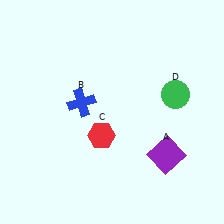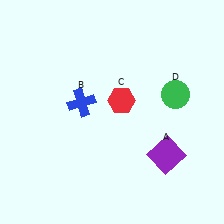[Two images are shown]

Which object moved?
The red hexagon (C) moved up.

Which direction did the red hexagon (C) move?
The red hexagon (C) moved up.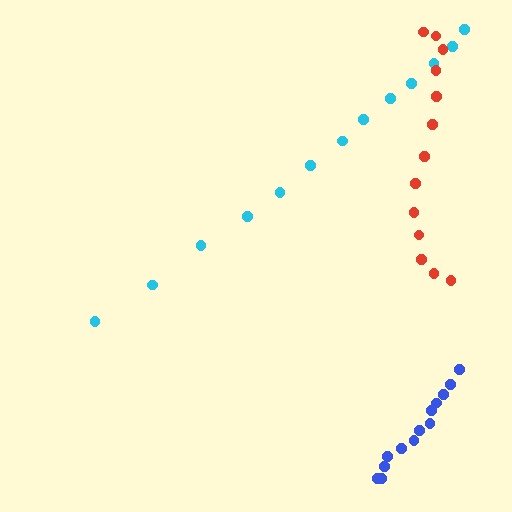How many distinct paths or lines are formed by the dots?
There are 3 distinct paths.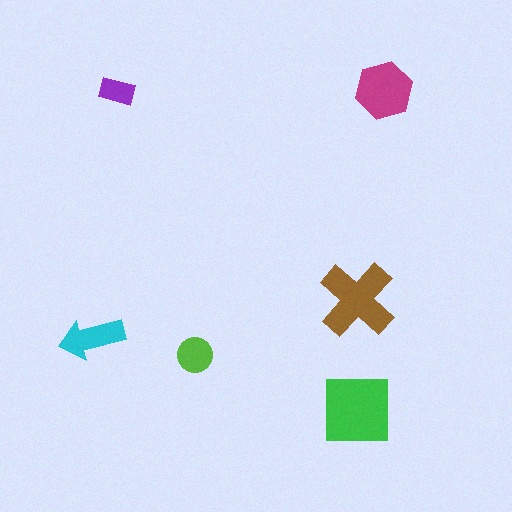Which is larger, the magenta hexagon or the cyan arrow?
The magenta hexagon.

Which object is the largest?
The green square.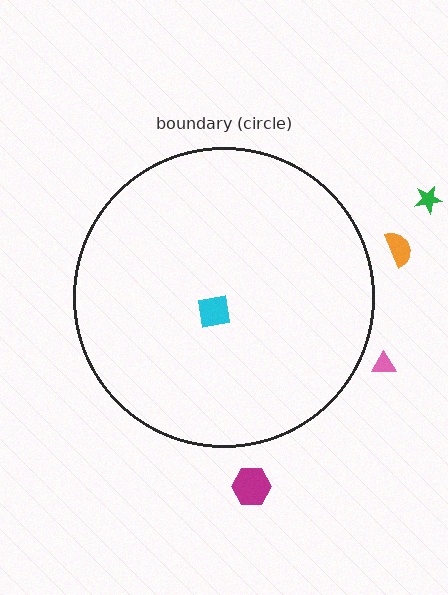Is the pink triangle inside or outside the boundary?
Outside.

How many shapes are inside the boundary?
1 inside, 4 outside.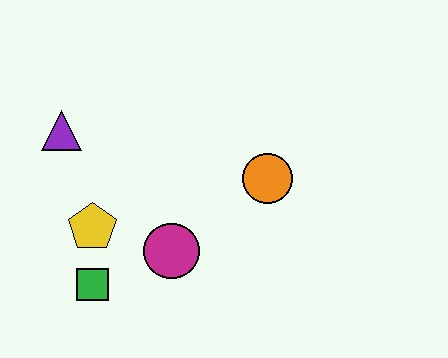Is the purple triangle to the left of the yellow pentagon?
Yes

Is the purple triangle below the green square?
No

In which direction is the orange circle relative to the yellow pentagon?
The orange circle is to the right of the yellow pentagon.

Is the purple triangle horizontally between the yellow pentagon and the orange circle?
No